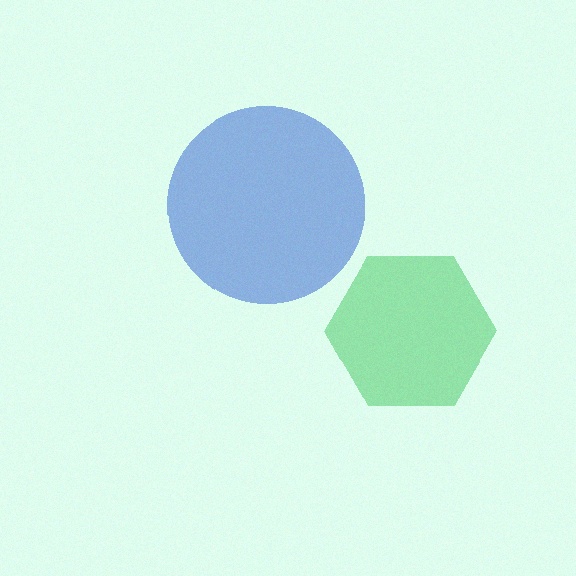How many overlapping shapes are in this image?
There are 2 overlapping shapes in the image.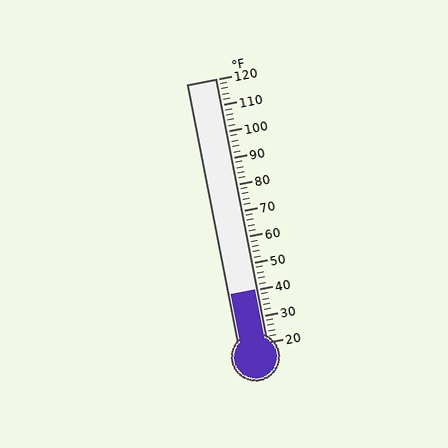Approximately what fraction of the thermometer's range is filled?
The thermometer is filled to approximately 20% of its range.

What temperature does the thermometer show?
The thermometer shows approximately 40°F.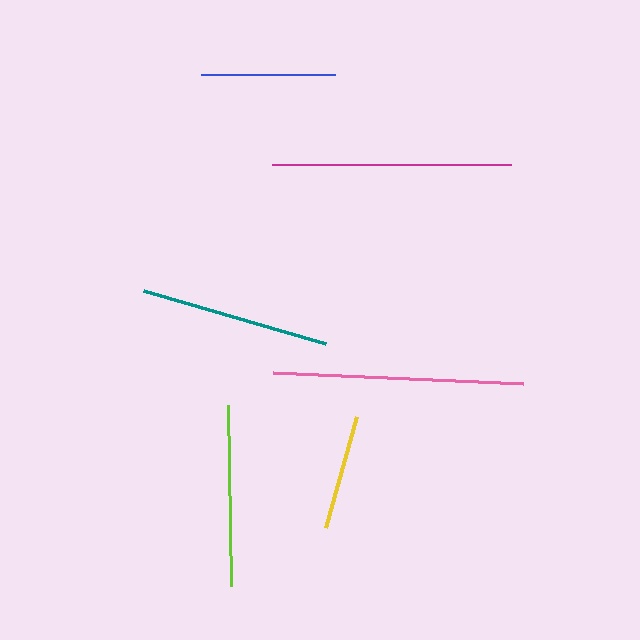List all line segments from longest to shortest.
From longest to shortest: pink, magenta, teal, lime, blue, yellow.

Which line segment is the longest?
The pink line is the longest at approximately 250 pixels.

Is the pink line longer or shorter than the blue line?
The pink line is longer than the blue line.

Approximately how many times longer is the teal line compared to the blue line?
The teal line is approximately 1.4 times the length of the blue line.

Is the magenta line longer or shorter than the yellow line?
The magenta line is longer than the yellow line.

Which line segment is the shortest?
The yellow line is the shortest at approximately 115 pixels.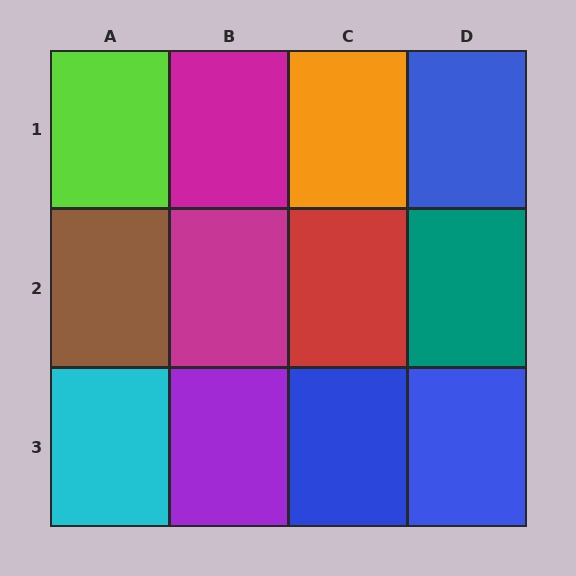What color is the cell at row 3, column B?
Purple.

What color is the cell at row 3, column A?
Cyan.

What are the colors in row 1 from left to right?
Lime, magenta, orange, blue.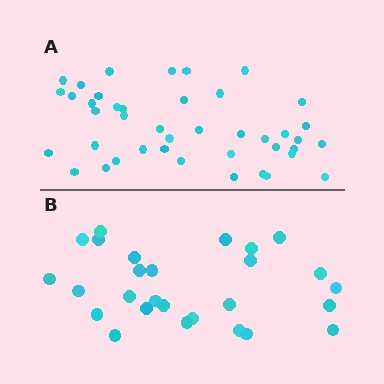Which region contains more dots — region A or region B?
Region A (the top region) has more dots.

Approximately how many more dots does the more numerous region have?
Region A has approximately 15 more dots than region B.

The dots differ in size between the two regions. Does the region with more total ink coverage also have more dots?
No. Region B has more total ink coverage because its dots are larger, but region A actually contains more individual dots. Total area can be misleading — the number of items is what matters here.